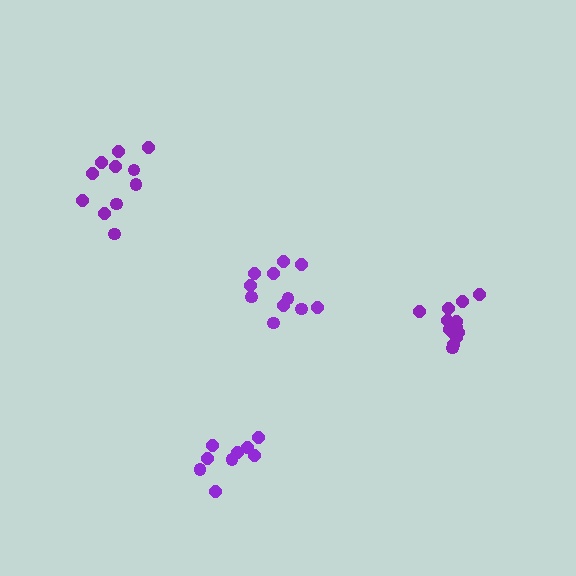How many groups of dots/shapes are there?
There are 4 groups.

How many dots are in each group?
Group 1: 9 dots, Group 2: 11 dots, Group 3: 11 dots, Group 4: 13 dots (44 total).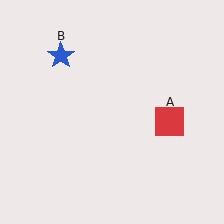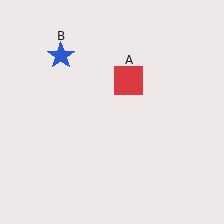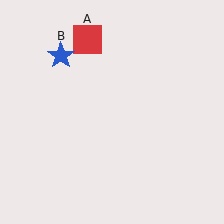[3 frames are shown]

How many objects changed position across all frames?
1 object changed position: red square (object A).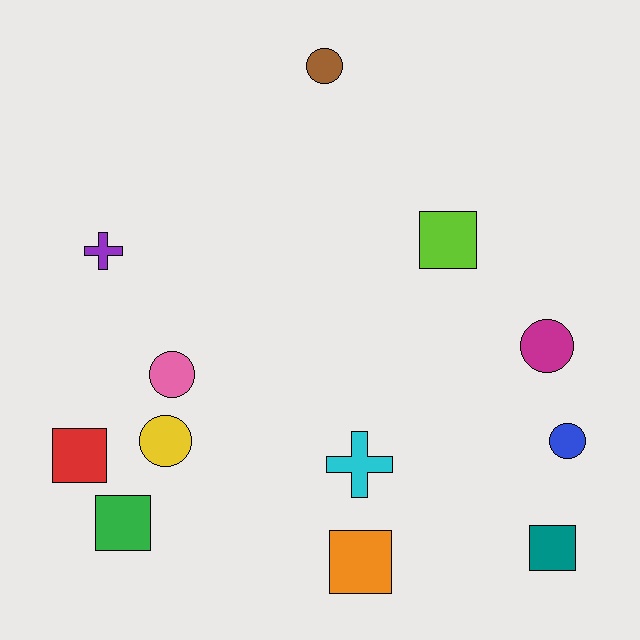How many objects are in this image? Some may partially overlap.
There are 12 objects.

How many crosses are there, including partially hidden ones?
There are 2 crosses.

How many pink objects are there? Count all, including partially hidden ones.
There is 1 pink object.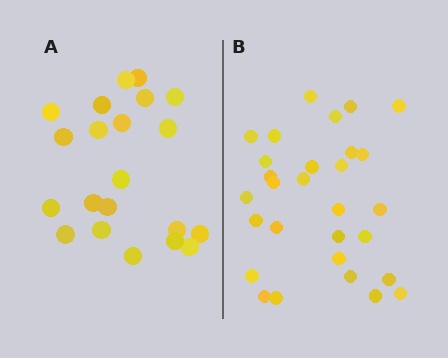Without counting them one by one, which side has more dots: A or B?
Region B (the right region) has more dots.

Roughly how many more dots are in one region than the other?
Region B has roughly 8 or so more dots than region A.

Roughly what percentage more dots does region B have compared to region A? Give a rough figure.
About 40% more.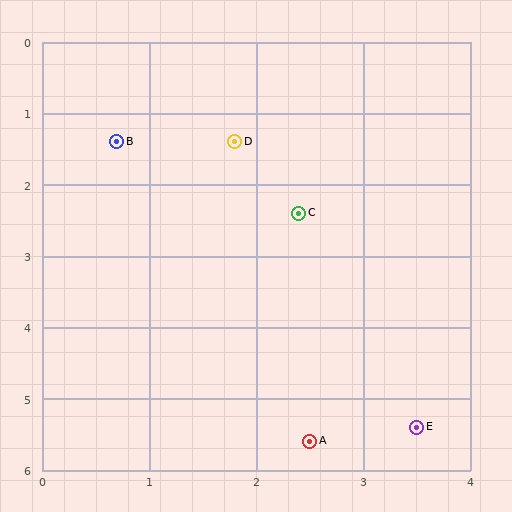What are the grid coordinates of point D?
Point D is at approximately (1.8, 1.4).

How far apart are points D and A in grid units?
Points D and A are about 4.3 grid units apart.